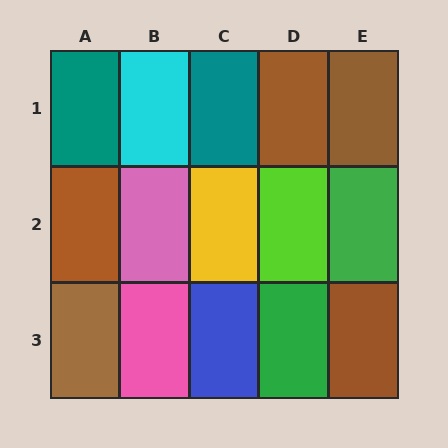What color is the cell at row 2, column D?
Lime.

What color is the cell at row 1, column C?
Teal.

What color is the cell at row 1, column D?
Brown.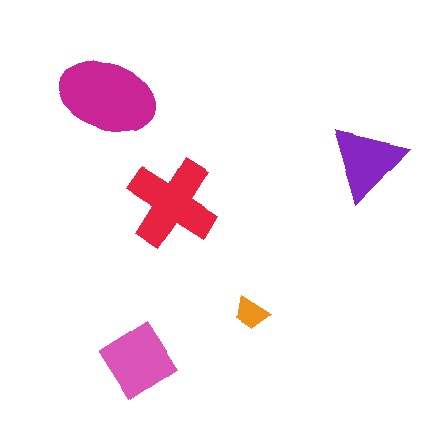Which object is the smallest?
The orange trapezoid.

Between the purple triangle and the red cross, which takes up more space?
The red cross.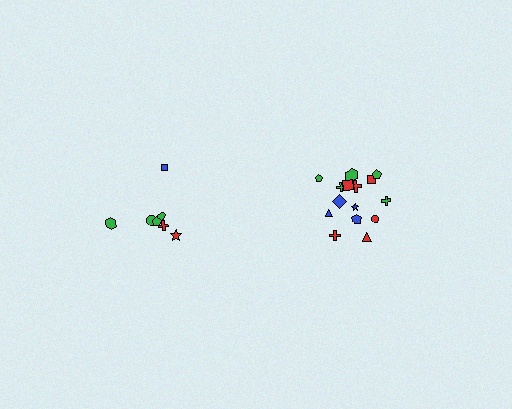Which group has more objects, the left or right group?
The right group.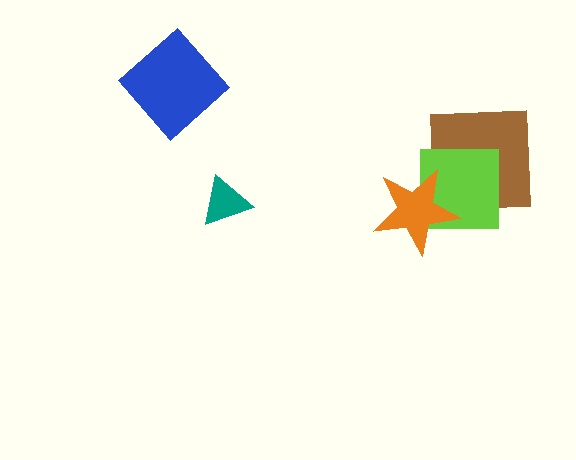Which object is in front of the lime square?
The orange star is in front of the lime square.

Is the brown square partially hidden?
Yes, it is partially covered by another shape.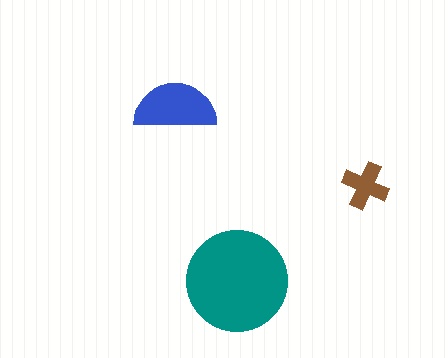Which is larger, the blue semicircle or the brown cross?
The blue semicircle.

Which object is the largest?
The teal circle.